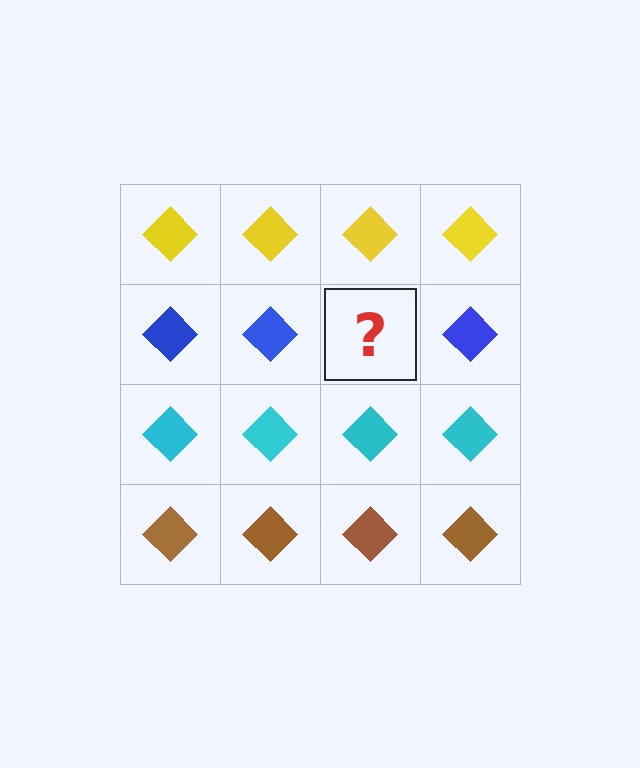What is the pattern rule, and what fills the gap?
The rule is that each row has a consistent color. The gap should be filled with a blue diamond.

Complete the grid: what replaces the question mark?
The question mark should be replaced with a blue diamond.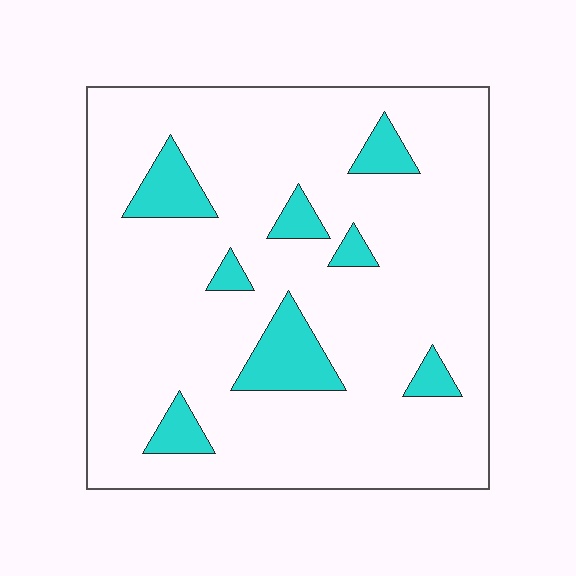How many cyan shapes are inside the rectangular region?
8.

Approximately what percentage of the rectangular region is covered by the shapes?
Approximately 15%.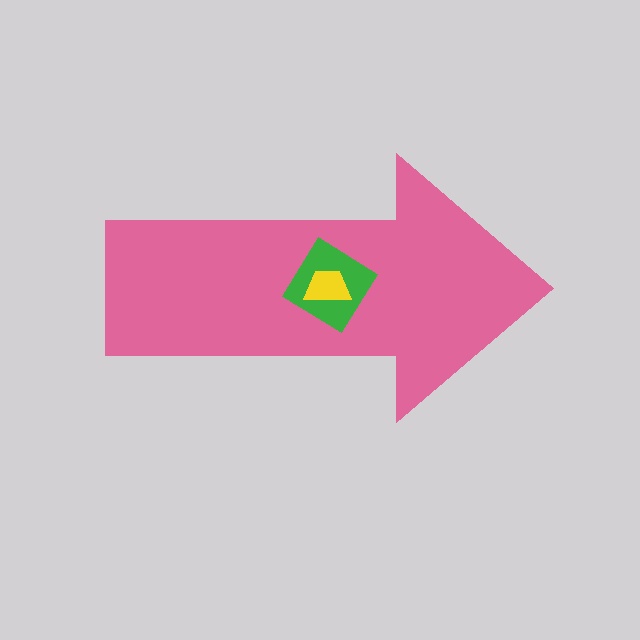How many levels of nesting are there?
3.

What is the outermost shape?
The pink arrow.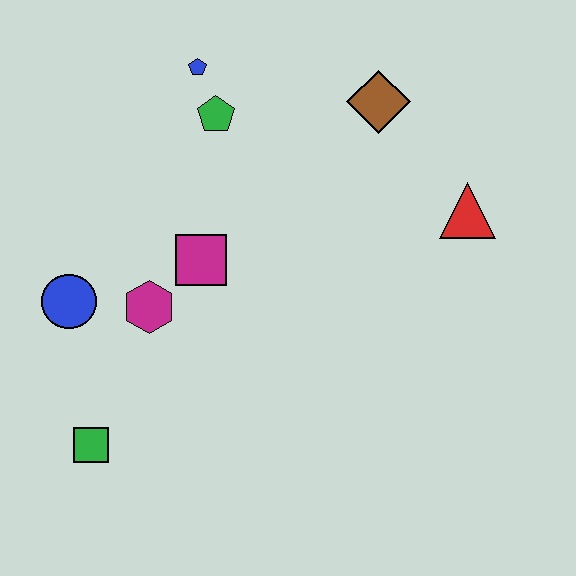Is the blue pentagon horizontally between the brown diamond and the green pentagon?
No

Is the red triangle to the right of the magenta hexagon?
Yes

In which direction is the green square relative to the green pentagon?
The green square is below the green pentagon.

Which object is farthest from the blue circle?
The red triangle is farthest from the blue circle.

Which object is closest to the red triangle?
The brown diamond is closest to the red triangle.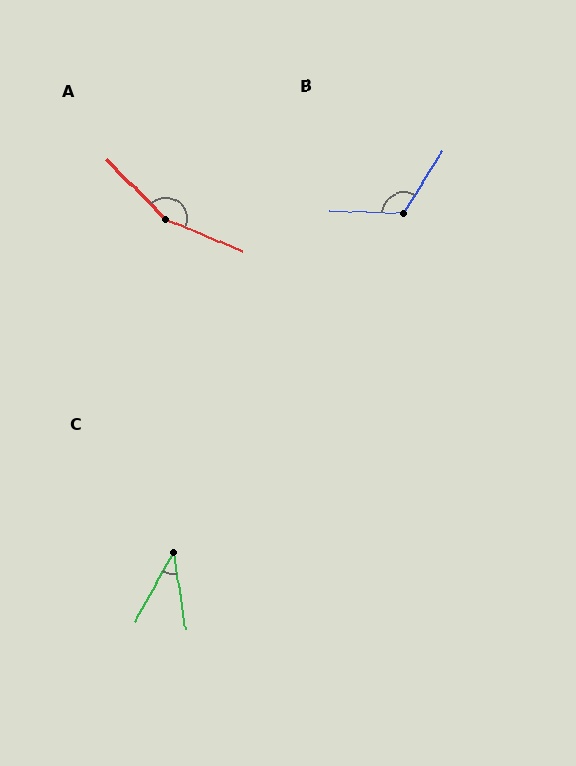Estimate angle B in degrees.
Approximately 120 degrees.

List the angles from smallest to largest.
C (37°), B (120°), A (157°).